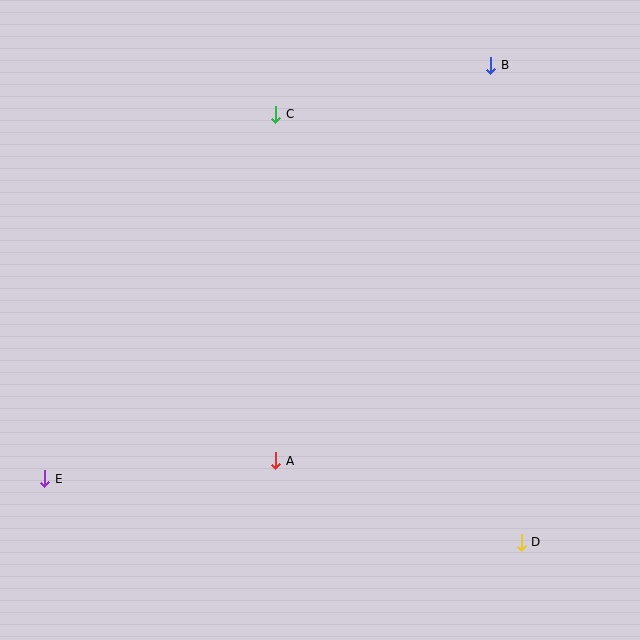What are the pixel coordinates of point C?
Point C is at (276, 114).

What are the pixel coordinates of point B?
Point B is at (491, 65).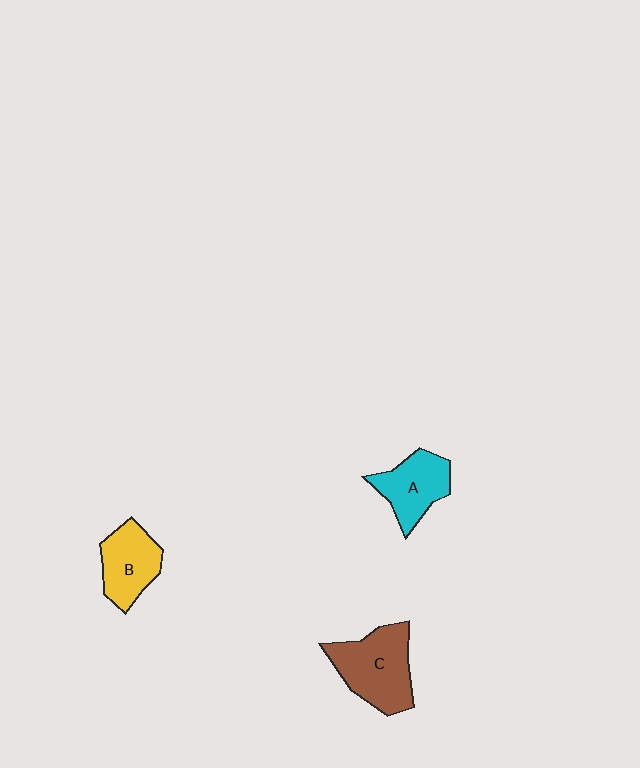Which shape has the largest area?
Shape C (brown).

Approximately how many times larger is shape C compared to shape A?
Approximately 1.4 times.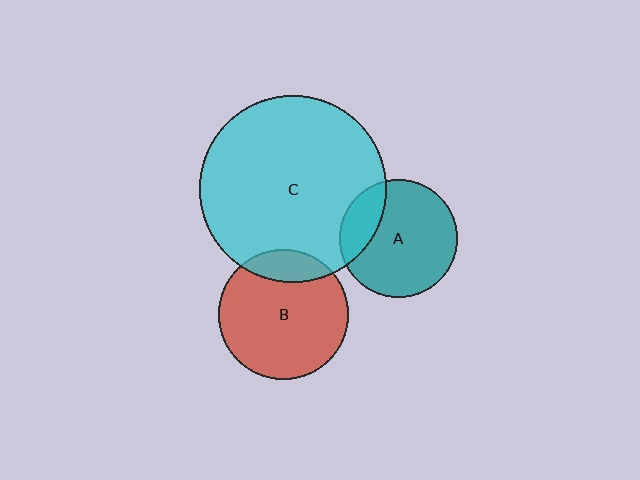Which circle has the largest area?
Circle C (cyan).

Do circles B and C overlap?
Yes.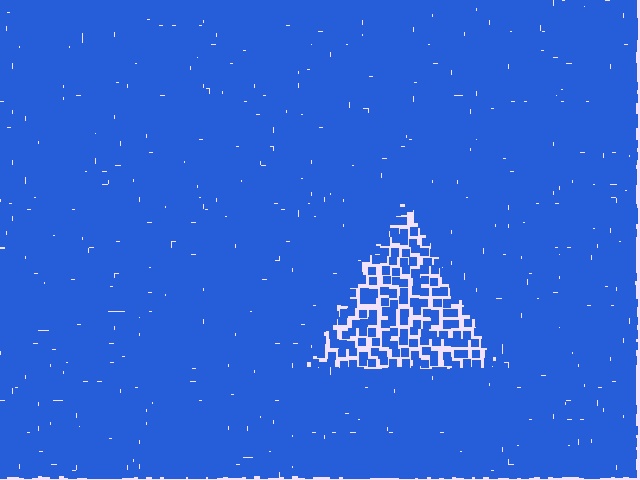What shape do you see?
I see a triangle.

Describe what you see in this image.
The image contains small blue elements arranged at two different densities. A triangle-shaped region is visible where the elements are less densely packed than the surrounding area.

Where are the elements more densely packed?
The elements are more densely packed outside the triangle boundary.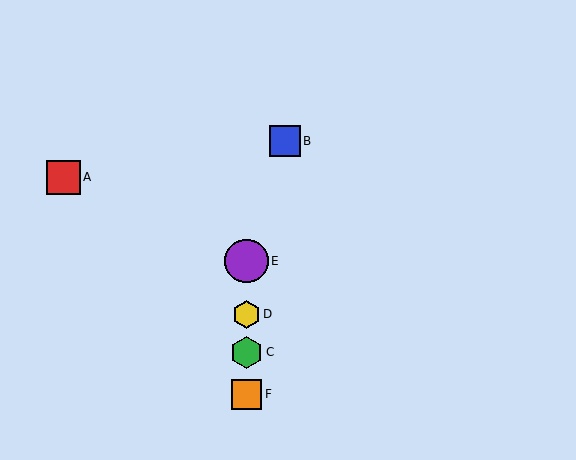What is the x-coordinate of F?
Object F is at x≈246.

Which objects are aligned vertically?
Objects C, D, E, F are aligned vertically.